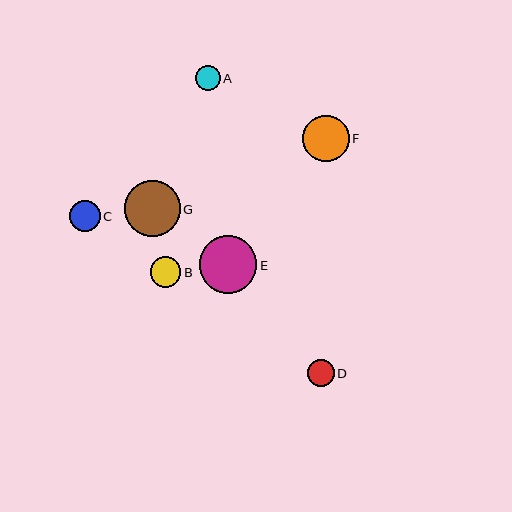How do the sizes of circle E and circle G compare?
Circle E and circle G are approximately the same size.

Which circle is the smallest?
Circle A is the smallest with a size of approximately 25 pixels.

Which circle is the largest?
Circle E is the largest with a size of approximately 58 pixels.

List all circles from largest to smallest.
From largest to smallest: E, G, F, C, B, D, A.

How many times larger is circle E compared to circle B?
Circle E is approximately 1.9 times the size of circle B.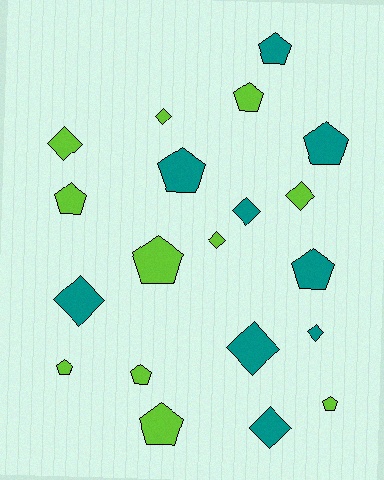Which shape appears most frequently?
Pentagon, with 11 objects.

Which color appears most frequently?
Lime, with 11 objects.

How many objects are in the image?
There are 20 objects.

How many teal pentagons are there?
There are 4 teal pentagons.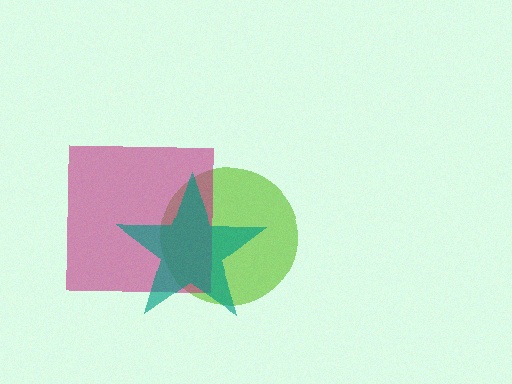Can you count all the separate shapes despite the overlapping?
Yes, there are 3 separate shapes.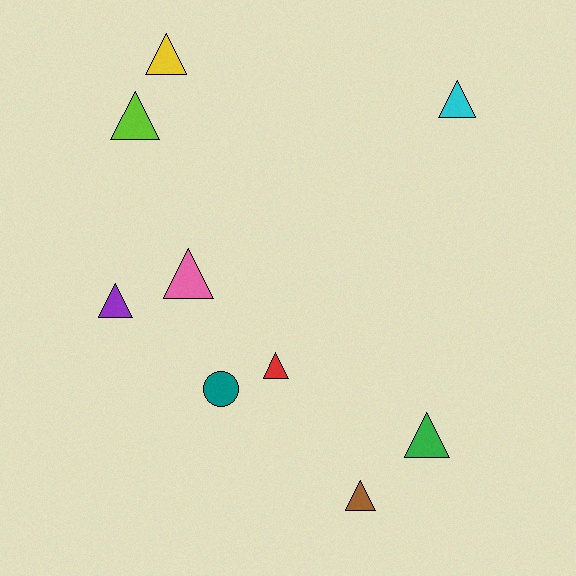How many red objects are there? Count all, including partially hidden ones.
There is 1 red object.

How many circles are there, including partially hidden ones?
There is 1 circle.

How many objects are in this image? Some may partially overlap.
There are 9 objects.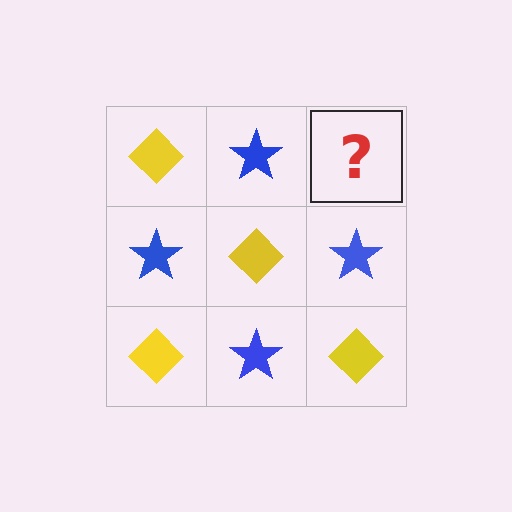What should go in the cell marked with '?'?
The missing cell should contain a yellow diamond.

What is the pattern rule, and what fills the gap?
The rule is that it alternates yellow diamond and blue star in a checkerboard pattern. The gap should be filled with a yellow diamond.